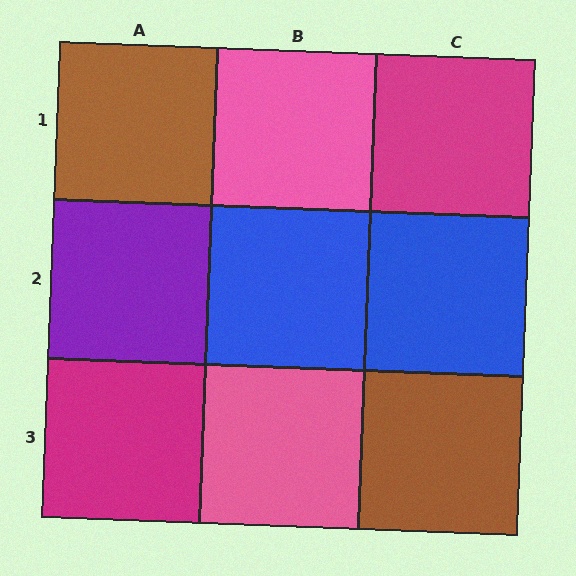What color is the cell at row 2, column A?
Purple.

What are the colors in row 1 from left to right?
Brown, pink, magenta.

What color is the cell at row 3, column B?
Pink.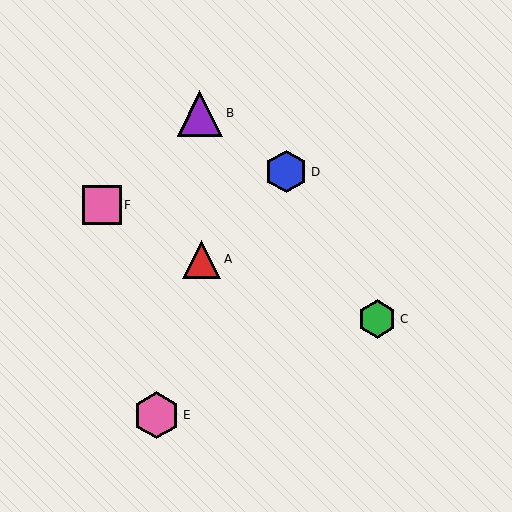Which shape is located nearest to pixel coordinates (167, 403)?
The pink hexagon (labeled E) at (157, 415) is nearest to that location.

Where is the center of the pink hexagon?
The center of the pink hexagon is at (157, 415).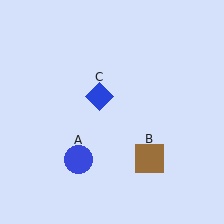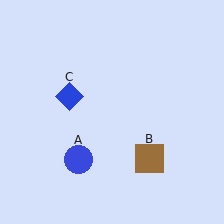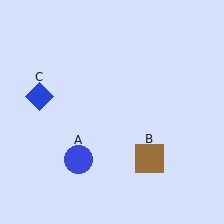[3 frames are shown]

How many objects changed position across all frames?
1 object changed position: blue diamond (object C).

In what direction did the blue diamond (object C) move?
The blue diamond (object C) moved left.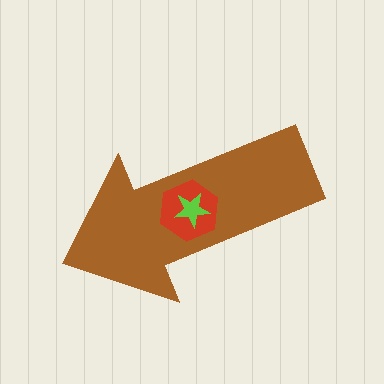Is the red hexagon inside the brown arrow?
Yes.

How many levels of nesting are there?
3.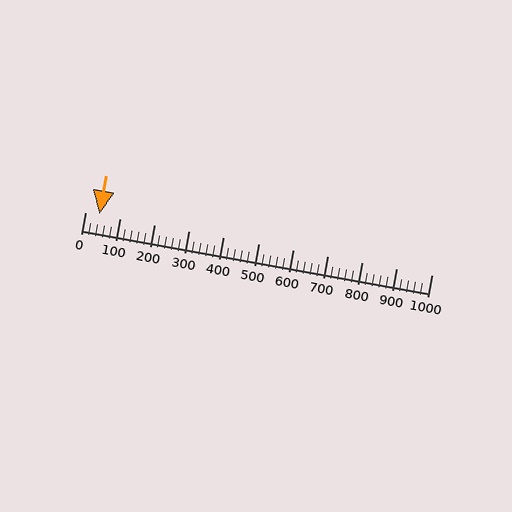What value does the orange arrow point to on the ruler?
The orange arrow points to approximately 40.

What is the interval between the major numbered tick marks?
The major tick marks are spaced 100 units apart.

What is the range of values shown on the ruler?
The ruler shows values from 0 to 1000.